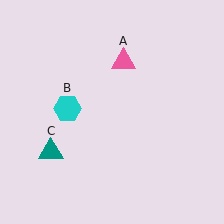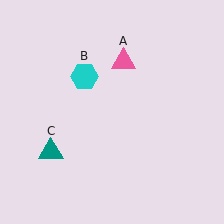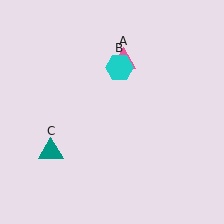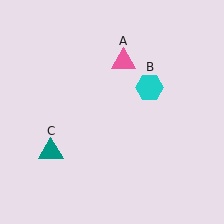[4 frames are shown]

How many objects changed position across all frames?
1 object changed position: cyan hexagon (object B).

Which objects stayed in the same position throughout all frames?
Pink triangle (object A) and teal triangle (object C) remained stationary.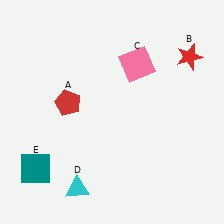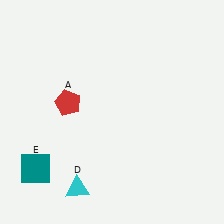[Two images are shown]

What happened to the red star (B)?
The red star (B) was removed in Image 2. It was in the top-right area of Image 1.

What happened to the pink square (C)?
The pink square (C) was removed in Image 2. It was in the top-right area of Image 1.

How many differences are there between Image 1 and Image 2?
There are 2 differences between the two images.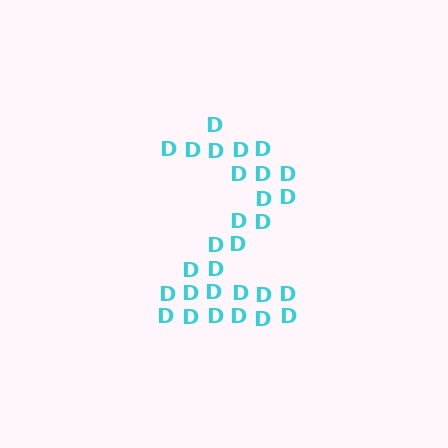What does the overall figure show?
The overall figure shows the digit 2.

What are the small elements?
The small elements are letter D's.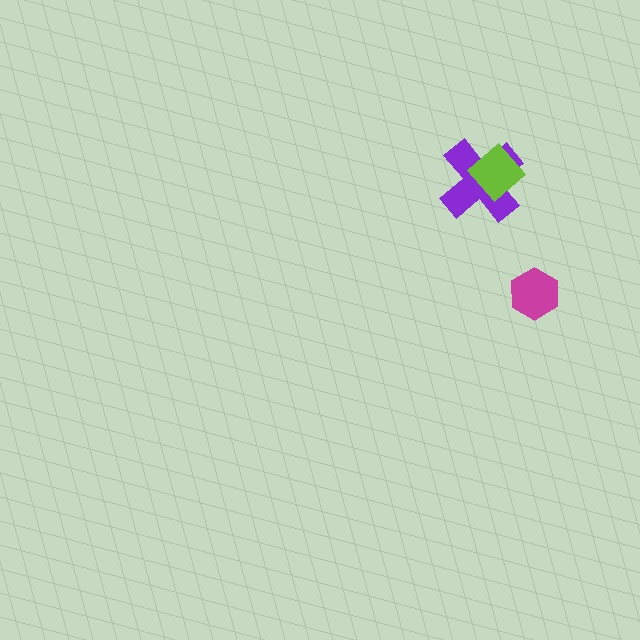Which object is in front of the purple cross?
The lime diamond is in front of the purple cross.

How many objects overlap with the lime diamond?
1 object overlaps with the lime diamond.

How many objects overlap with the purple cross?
1 object overlaps with the purple cross.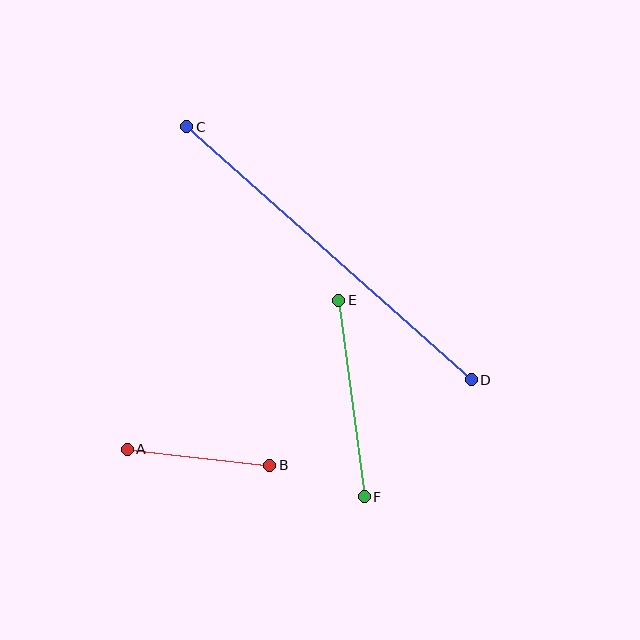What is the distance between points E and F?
The distance is approximately 198 pixels.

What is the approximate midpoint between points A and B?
The midpoint is at approximately (198, 457) pixels.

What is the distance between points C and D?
The distance is approximately 381 pixels.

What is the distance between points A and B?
The distance is approximately 143 pixels.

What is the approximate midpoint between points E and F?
The midpoint is at approximately (352, 398) pixels.